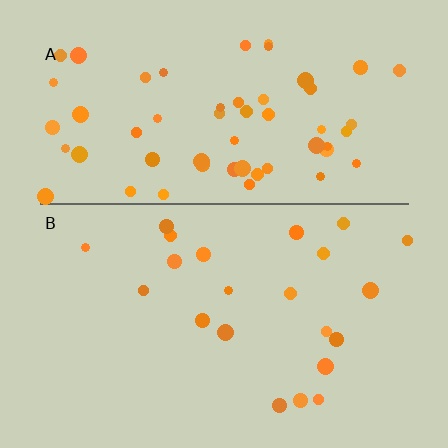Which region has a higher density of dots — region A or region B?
A (the top).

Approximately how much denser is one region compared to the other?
Approximately 2.6× — region A over region B.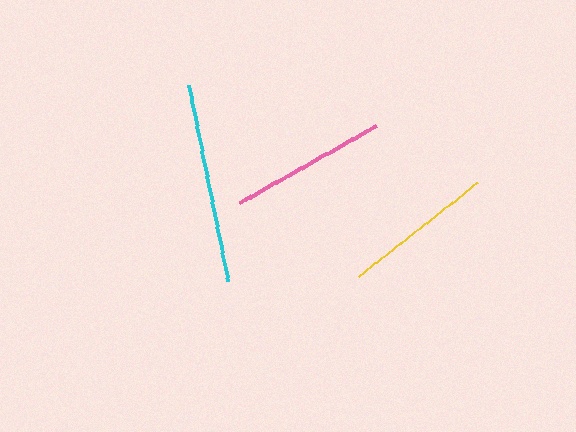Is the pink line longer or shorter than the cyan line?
The cyan line is longer than the pink line.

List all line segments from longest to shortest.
From longest to shortest: cyan, pink, yellow.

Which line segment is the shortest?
The yellow line is the shortest at approximately 153 pixels.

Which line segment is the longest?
The cyan line is the longest at approximately 199 pixels.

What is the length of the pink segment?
The pink segment is approximately 156 pixels long.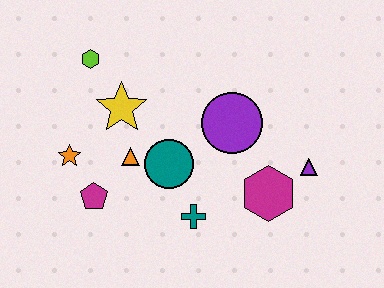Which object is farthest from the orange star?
The purple triangle is farthest from the orange star.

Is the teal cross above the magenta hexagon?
No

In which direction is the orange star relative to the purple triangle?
The orange star is to the left of the purple triangle.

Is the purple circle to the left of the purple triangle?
Yes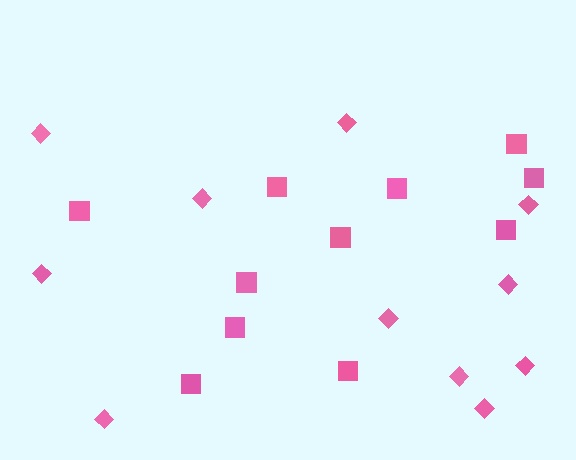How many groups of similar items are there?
There are 2 groups: one group of squares (11) and one group of diamonds (11).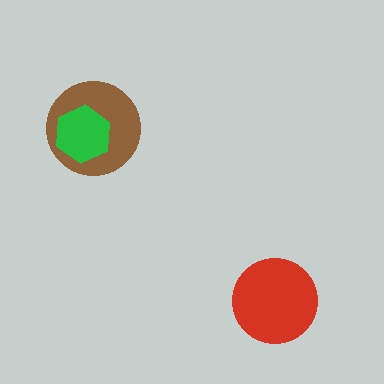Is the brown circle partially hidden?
Yes, it is partially covered by another shape.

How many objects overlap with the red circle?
0 objects overlap with the red circle.